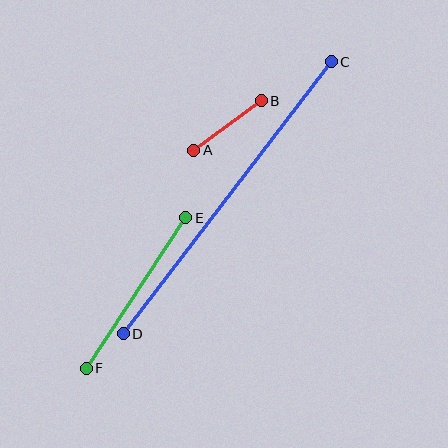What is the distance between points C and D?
The distance is approximately 343 pixels.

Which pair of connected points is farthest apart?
Points C and D are farthest apart.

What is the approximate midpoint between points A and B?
The midpoint is at approximately (228, 125) pixels.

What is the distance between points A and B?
The distance is approximately 84 pixels.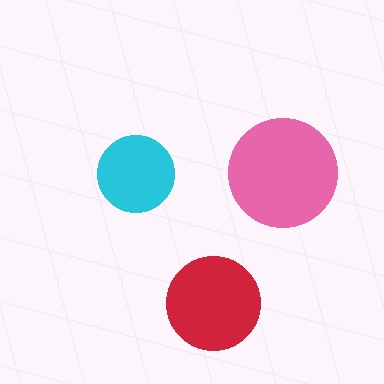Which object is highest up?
The pink circle is topmost.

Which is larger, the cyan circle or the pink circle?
The pink one.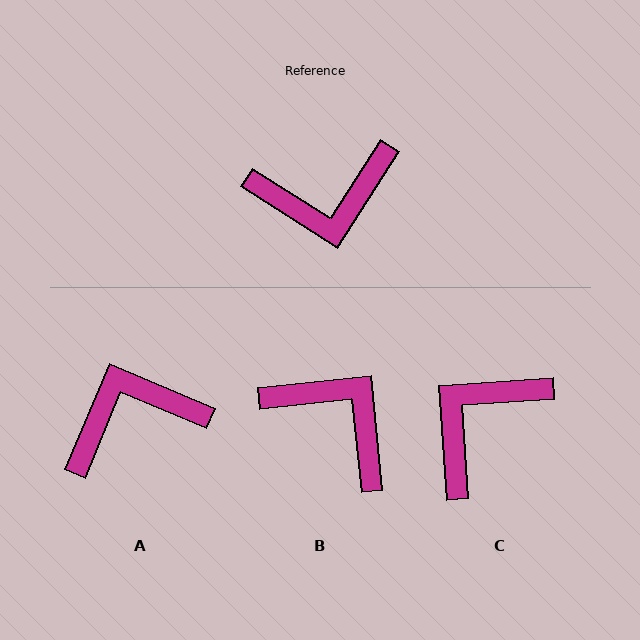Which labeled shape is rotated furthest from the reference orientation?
A, about 170 degrees away.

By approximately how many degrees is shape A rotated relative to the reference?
Approximately 170 degrees clockwise.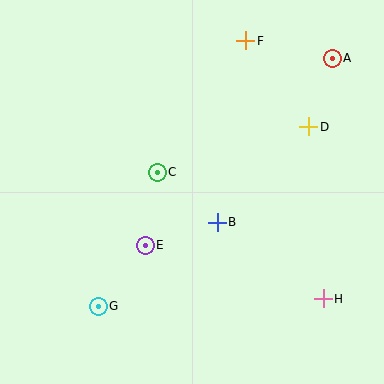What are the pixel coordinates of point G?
Point G is at (98, 306).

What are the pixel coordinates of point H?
Point H is at (323, 299).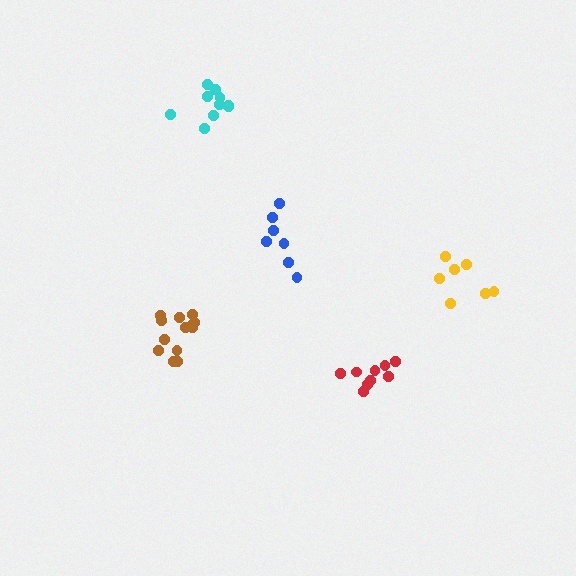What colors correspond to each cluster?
The clusters are colored: yellow, brown, blue, cyan, red.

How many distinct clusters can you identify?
There are 5 distinct clusters.